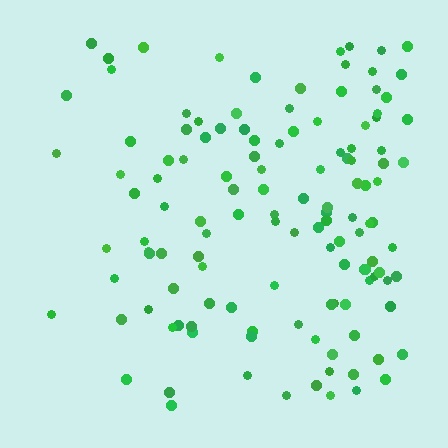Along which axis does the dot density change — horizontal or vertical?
Horizontal.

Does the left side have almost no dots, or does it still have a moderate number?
Still a moderate number, just noticeably fewer than the right.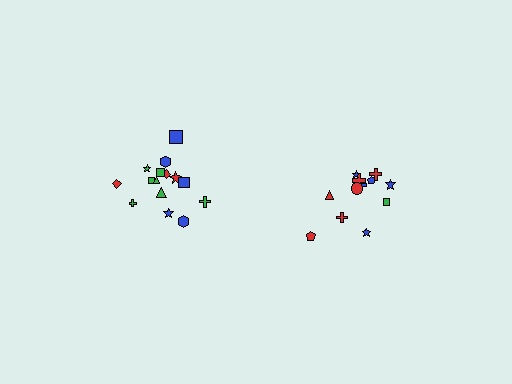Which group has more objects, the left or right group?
The left group.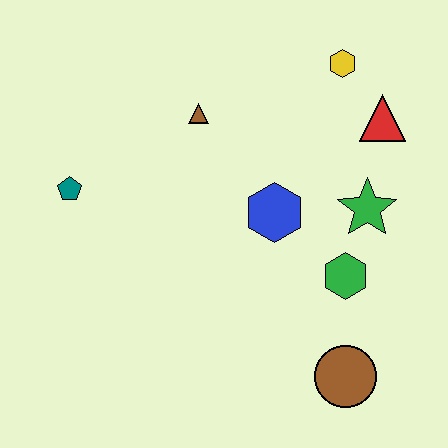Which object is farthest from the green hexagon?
The teal pentagon is farthest from the green hexagon.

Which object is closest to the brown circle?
The green hexagon is closest to the brown circle.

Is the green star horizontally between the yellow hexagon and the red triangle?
Yes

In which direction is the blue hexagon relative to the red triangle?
The blue hexagon is to the left of the red triangle.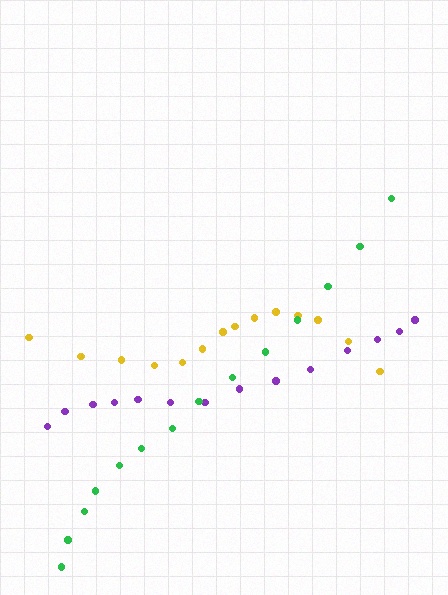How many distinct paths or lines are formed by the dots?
There are 3 distinct paths.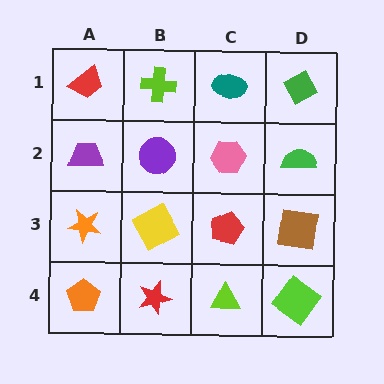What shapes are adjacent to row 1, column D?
A green semicircle (row 2, column D), a teal ellipse (row 1, column C).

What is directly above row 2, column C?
A teal ellipse.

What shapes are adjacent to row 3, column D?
A green semicircle (row 2, column D), a lime diamond (row 4, column D), a red pentagon (row 3, column C).